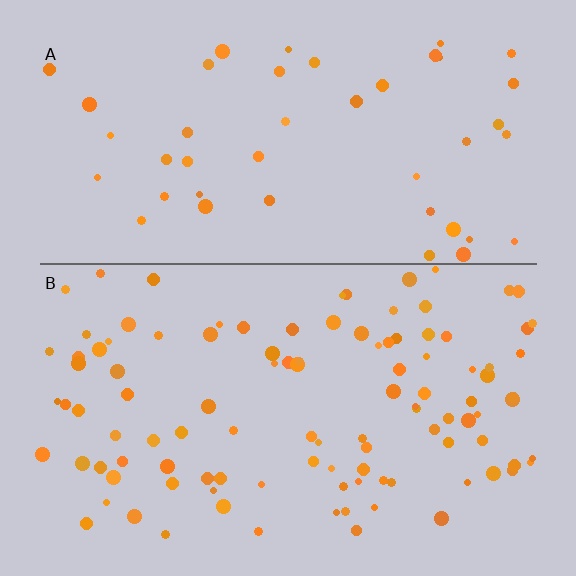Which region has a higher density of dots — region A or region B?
B (the bottom).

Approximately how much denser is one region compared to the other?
Approximately 2.4× — region B over region A.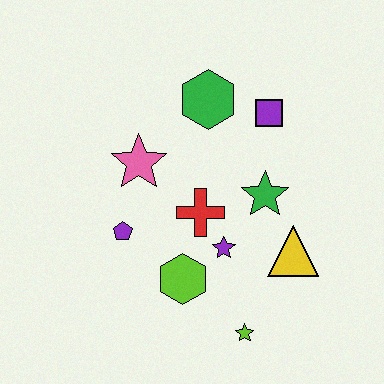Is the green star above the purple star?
Yes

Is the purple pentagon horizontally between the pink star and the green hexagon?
No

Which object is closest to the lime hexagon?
The purple star is closest to the lime hexagon.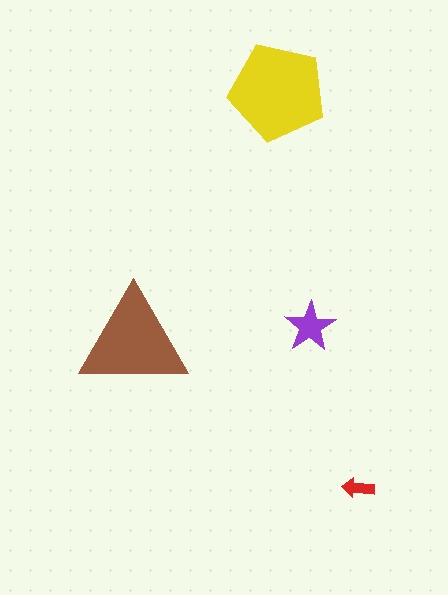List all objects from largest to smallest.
The yellow pentagon, the brown triangle, the purple star, the red arrow.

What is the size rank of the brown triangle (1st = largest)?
2nd.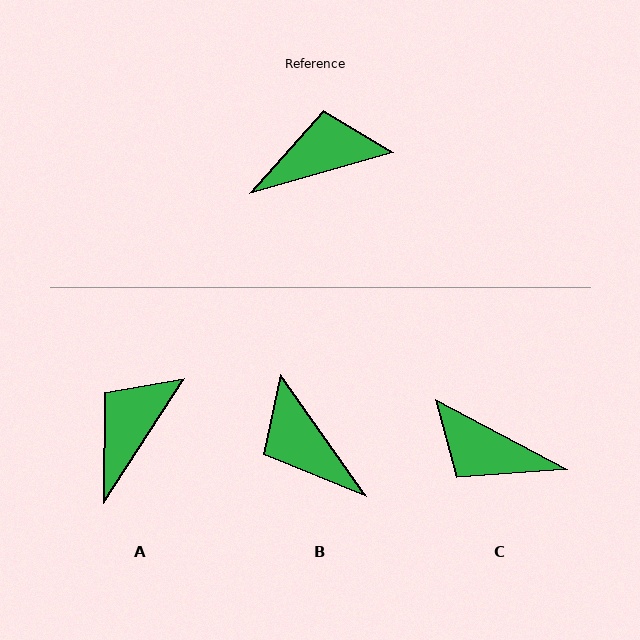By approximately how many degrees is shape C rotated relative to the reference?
Approximately 136 degrees counter-clockwise.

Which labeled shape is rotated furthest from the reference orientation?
C, about 136 degrees away.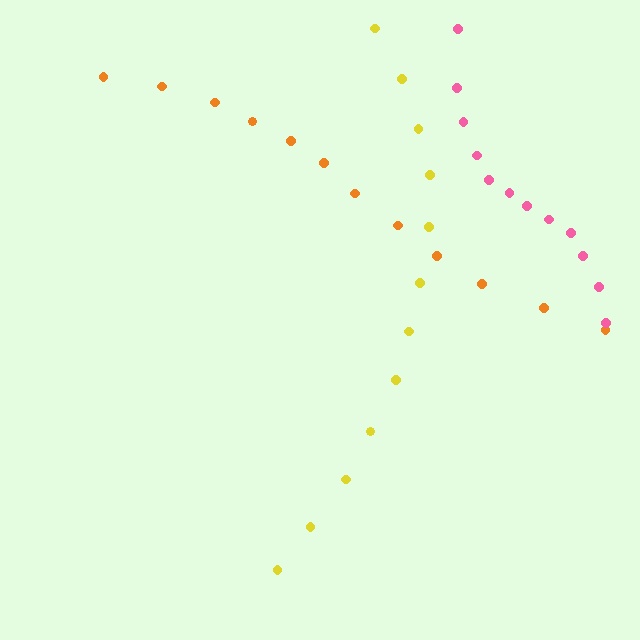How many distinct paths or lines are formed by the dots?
There are 3 distinct paths.